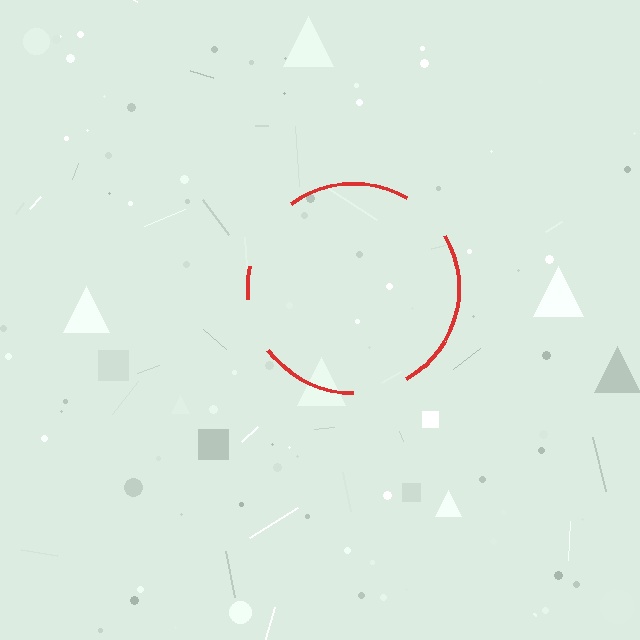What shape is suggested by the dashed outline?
The dashed outline suggests a circle.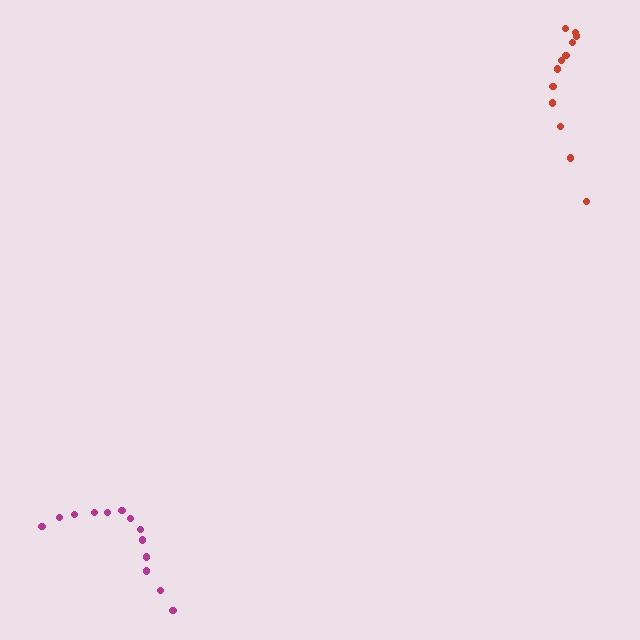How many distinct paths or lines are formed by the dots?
There are 2 distinct paths.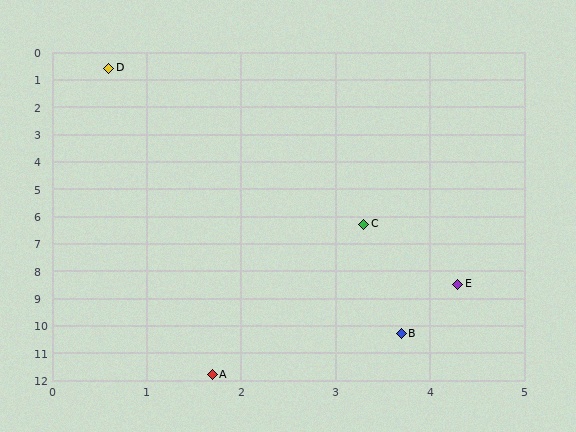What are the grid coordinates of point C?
Point C is at approximately (3.3, 6.3).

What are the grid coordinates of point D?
Point D is at approximately (0.6, 0.6).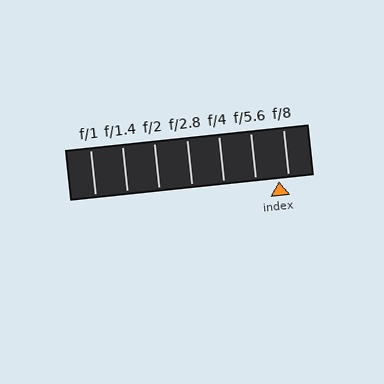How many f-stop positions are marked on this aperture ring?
There are 7 f-stop positions marked.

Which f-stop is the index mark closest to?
The index mark is closest to f/8.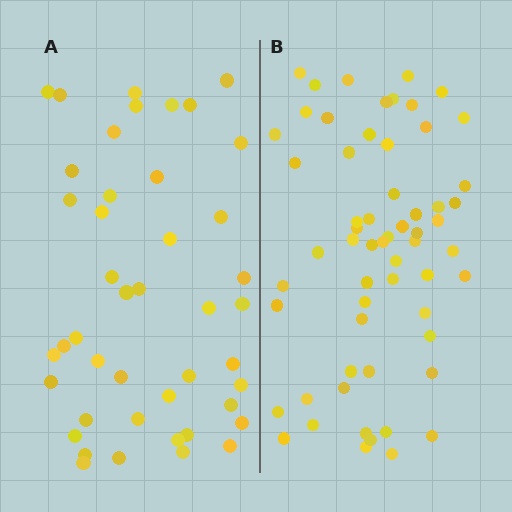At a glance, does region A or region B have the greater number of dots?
Region B (the right region) has more dots.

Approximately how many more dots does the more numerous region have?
Region B has approximately 15 more dots than region A.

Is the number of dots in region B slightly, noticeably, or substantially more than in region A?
Region B has noticeably more, but not dramatically so. The ratio is roughly 1.4 to 1.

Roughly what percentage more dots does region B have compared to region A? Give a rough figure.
About 35% more.